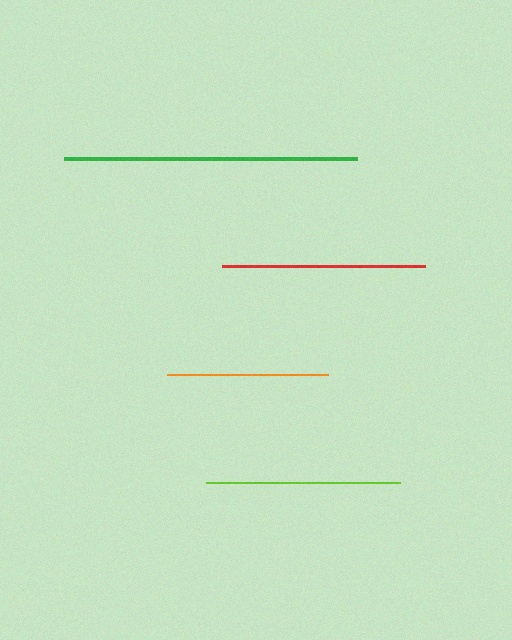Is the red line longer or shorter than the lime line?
The red line is longer than the lime line.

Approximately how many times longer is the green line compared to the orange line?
The green line is approximately 1.8 times the length of the orange line.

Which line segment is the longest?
The green line is the longest at approximately 292 pixels.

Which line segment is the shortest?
The orange line is the shortest at approximately 161 pixels.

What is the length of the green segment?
The green segment is approximately 292 pixels long.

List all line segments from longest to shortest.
From longest to shortest: green, red, lime, orange.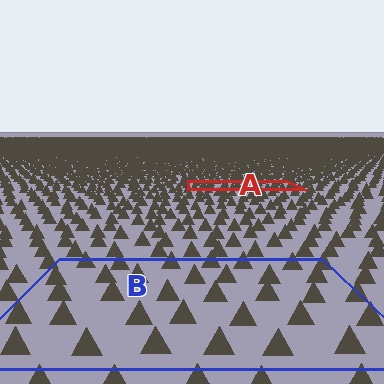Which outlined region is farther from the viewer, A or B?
Region A is farther from the viewer — the texture elements inside it appear smaller and more densely packed.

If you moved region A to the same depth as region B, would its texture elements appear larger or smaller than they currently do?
They would appear larger. At a closer depth, the same texture elements are projected at a bigger on-screen size.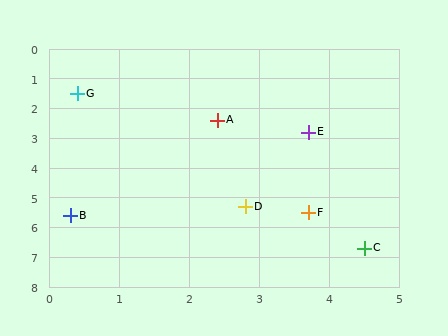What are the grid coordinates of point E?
Point E is at approximately (3.7, 2.8).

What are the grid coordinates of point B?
Point B is at approximately (0.3, 5.6).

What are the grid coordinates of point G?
Point G is at approximately (0.4, 1.5).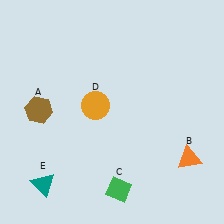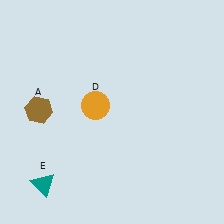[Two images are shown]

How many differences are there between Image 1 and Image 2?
There are 2 differences between the two images.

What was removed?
The green diamond (C), the orange triangle (B) were removed in Image 2.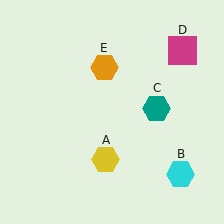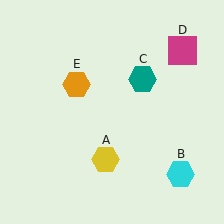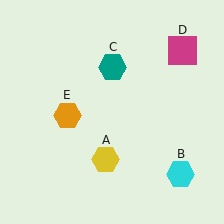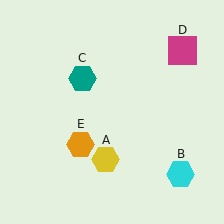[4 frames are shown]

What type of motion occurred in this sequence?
The teal hexagon (object C), orange hexagon (object E) rotated counterclockwise around the center of the scene.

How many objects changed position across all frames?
2 objects changed position: teal hexagon (object C), orange hexagon (object E).